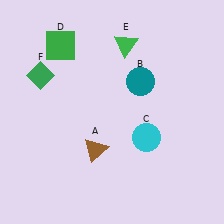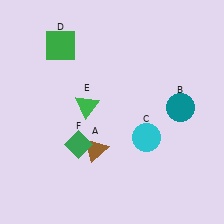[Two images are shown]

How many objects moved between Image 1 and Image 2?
3 objects moved between the two images.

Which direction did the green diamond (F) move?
The green diamond (F) moved down.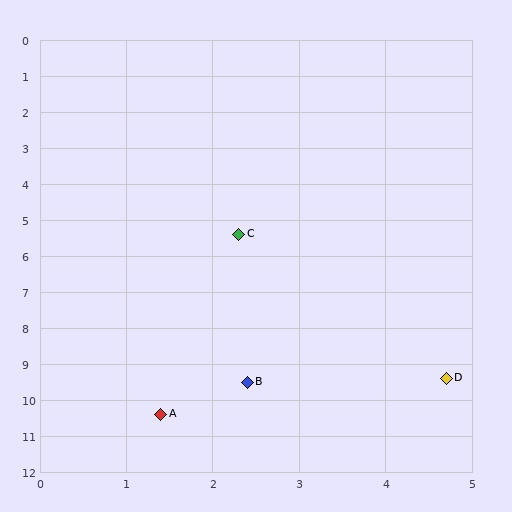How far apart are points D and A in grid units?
Points D and A are about 3.4 grid units apart.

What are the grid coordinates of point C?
Point C is at approximately (2.3, 5.4).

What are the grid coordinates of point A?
Point A is at approximately (1.4, 10.4).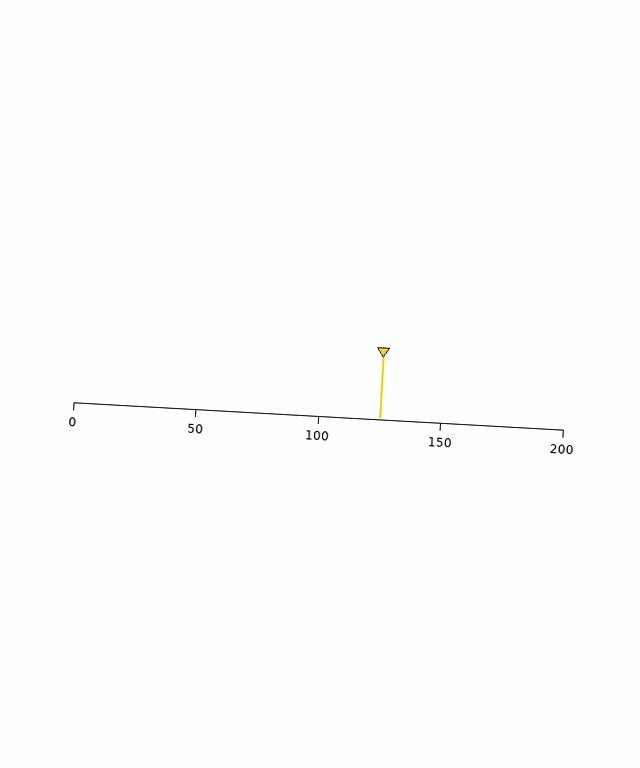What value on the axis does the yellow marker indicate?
The marker indicates approximately 125.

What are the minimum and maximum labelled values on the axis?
The axis runs from 0 to 200.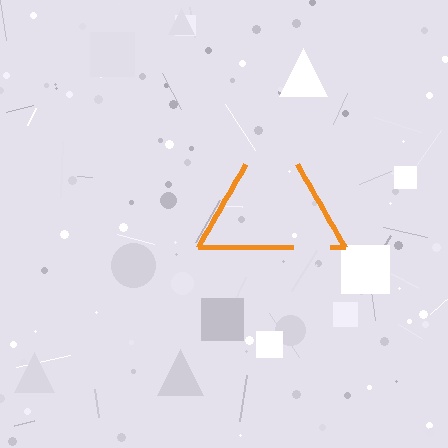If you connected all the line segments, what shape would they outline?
They would outline a triangle.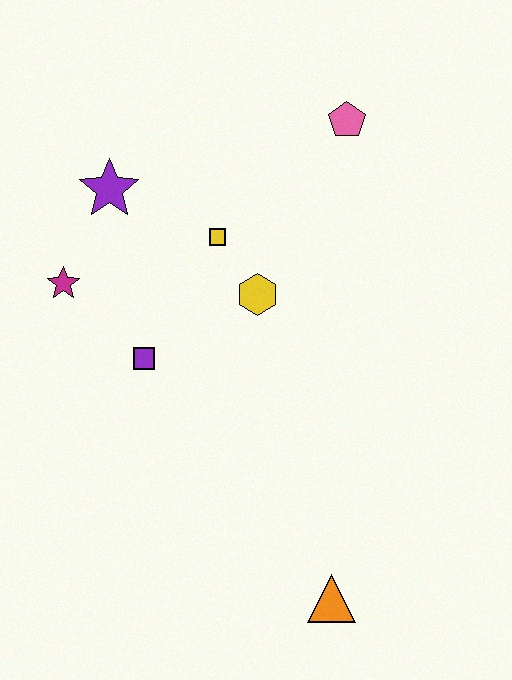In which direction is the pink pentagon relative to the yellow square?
The pink pentagon is to the right of the yellow square.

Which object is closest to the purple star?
The magenta star is closest to the purple star.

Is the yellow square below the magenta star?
No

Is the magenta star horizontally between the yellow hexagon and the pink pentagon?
No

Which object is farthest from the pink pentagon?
The orange triangle is farthest from the pink pentagon.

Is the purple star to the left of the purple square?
Yes